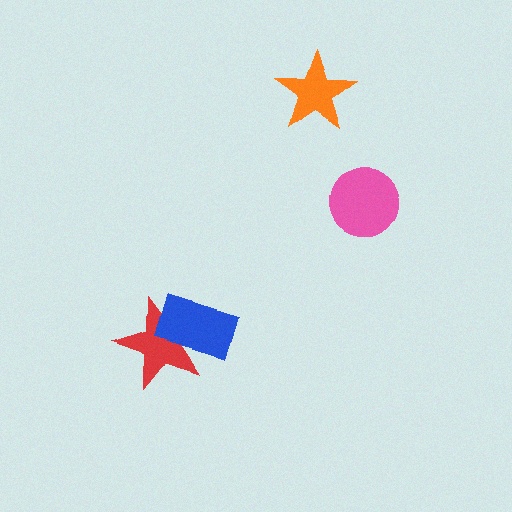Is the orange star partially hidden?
No, no other shape covers it.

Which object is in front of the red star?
The blue rectangle is in front of the red star.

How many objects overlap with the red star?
1 object overlaps with the red star.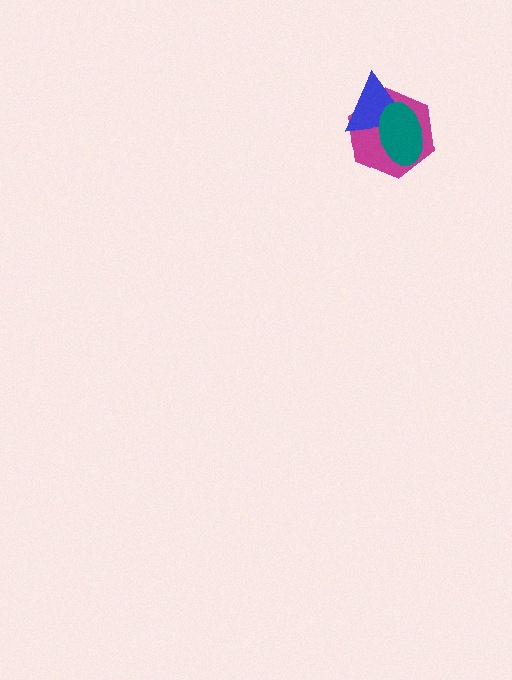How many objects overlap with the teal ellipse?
2 objects overlap with the teal ellipse.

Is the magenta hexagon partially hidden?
Yes, it is partially covered by another shape.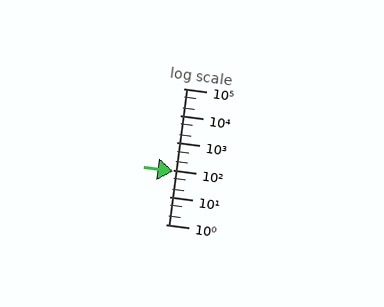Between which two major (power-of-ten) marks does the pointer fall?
The pointer is between 10 and 100.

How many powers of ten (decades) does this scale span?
The scale spans 5 decades, from 1 to 100000.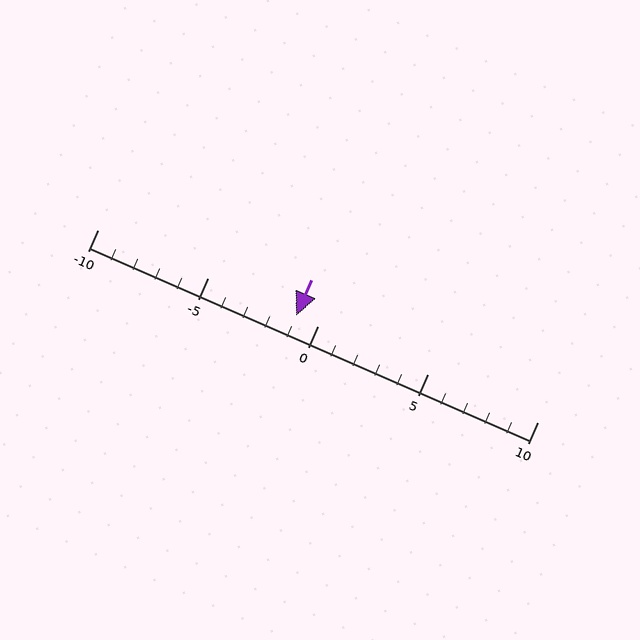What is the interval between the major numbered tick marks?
The major tick marks are spaced 5 units apart.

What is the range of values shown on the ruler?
The ruler shows values from -10 to 10.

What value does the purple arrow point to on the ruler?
The purple arrow points to approximately -1.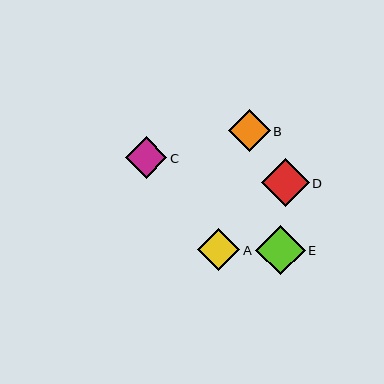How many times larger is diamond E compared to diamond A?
Diamond E is approximately 1.2 times the size of diamond A.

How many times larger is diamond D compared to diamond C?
Diamond D is approximately 1.1 times the size of diamond C.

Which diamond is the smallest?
Diamond B is the smallest with a size of approximately 41 pixels.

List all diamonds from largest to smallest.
From largest to smallest: E, D, C, A, B.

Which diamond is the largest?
Diamond E is the largest with a size of approximately 49 pixels.